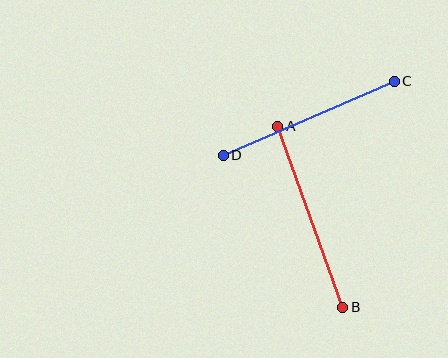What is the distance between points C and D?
The distance is approximately 187 pixels.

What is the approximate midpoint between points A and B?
The midpoint is at approximately (310, 217) pixels.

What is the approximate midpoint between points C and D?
The midpoint is at approximately (309, 118) pixels.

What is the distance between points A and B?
The distance is approximately 192 pixels.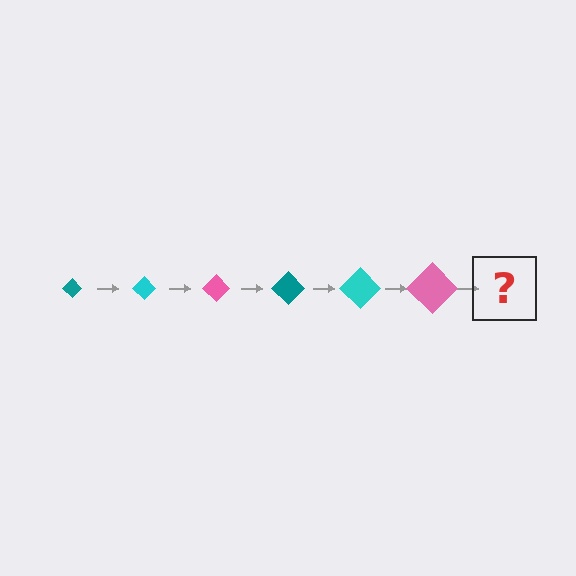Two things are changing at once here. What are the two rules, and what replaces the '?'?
The two rules are that the diamond grows larger each step and the color cycles through teal, cyan, and pink. The '?' should be a teal diamond, larger than the previous one.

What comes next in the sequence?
The next element should be a teal diamond, larger than the previous one.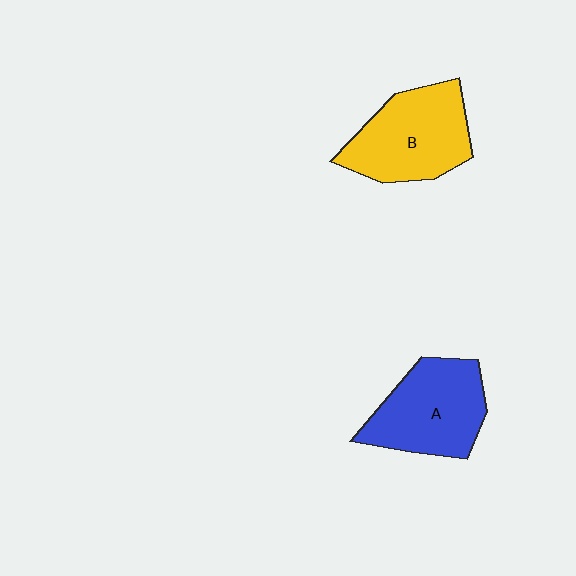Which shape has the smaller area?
Shape A (blue).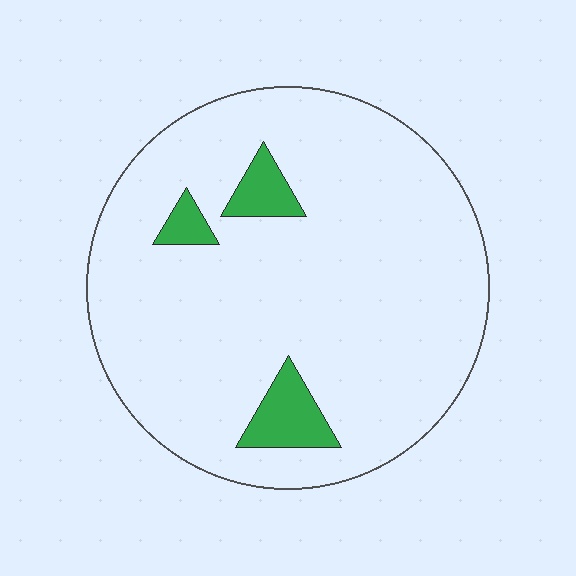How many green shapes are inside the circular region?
3.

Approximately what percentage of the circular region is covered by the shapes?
Approximately 10%.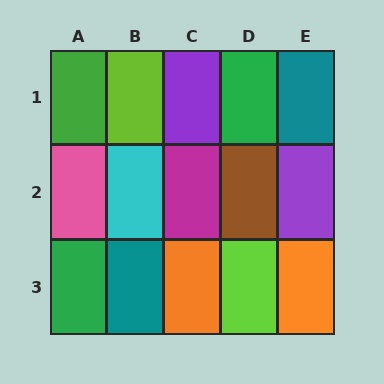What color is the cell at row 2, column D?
Brown.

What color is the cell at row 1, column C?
Purple.